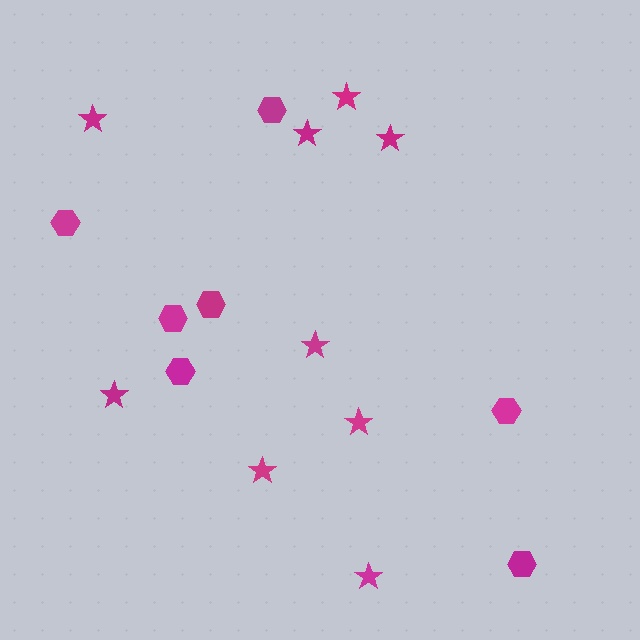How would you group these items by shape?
There are 2 groups: one group of hexagons (7) and one group of stars (9).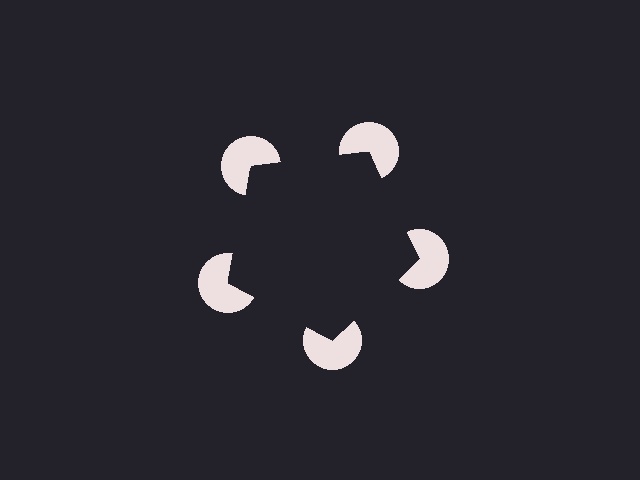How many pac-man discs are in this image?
There are 5 — one at each vertex of the illusory pentagon.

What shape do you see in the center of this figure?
An illusory pentagon — its edges are inferred from the aligned wedge cuts in the pac-man discs, not physically drawn.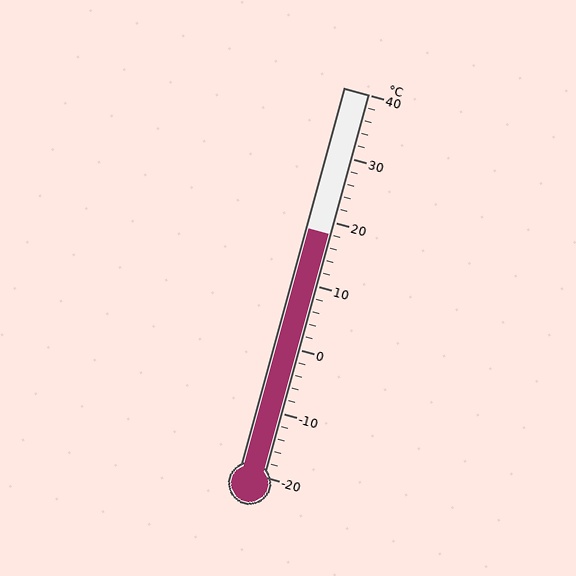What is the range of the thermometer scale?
The thermometer scale ranges from -20°C to 40°C.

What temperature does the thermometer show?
The thermometer shows approximately 18°C.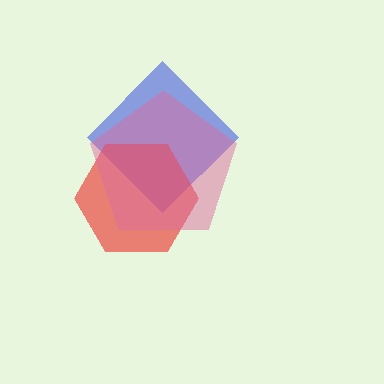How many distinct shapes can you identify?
There are 3 distinct shapes: a blue diamond, a red hexagon, a pink pentagon.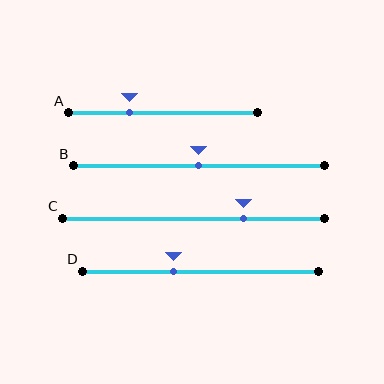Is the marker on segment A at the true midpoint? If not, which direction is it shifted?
No, the marker on segment A is shifted to the left by about 18% of the segment length.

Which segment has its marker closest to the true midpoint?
Segment B has its marker closest to the true midpoint.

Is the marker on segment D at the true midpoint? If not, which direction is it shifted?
No, the marker on segment D is shifted to the left by about 11% of the segment length.